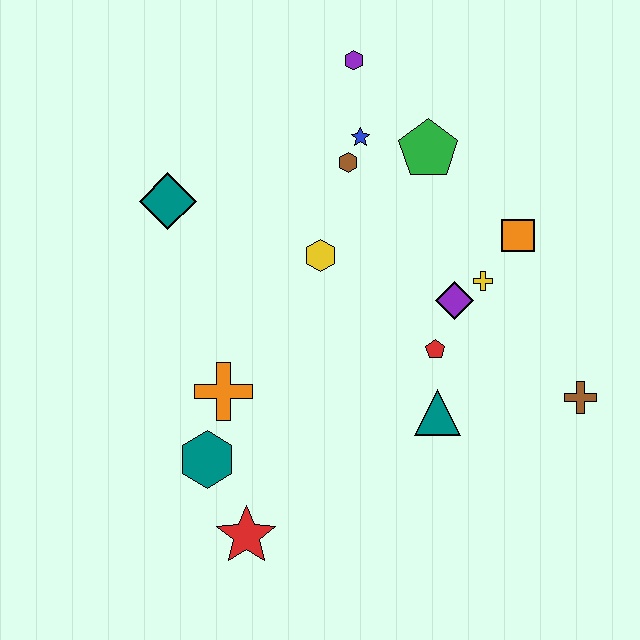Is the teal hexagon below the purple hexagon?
Yes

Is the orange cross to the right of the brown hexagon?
No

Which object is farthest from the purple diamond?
The red star is farthest from the purple diamond.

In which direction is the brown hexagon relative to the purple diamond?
The brown hexagon is above the purple diamond.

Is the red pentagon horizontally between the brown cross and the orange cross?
Yes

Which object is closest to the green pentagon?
The blue star is closest to the green pentagon.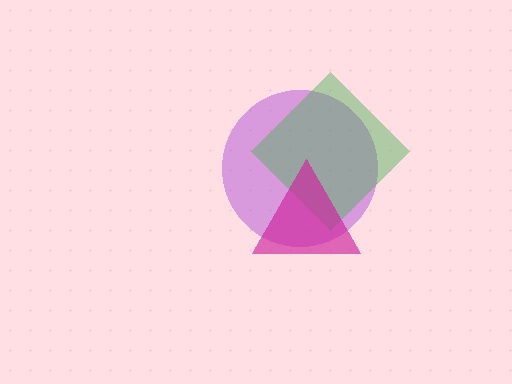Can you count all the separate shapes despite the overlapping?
Yes, there are 3 separate shapes.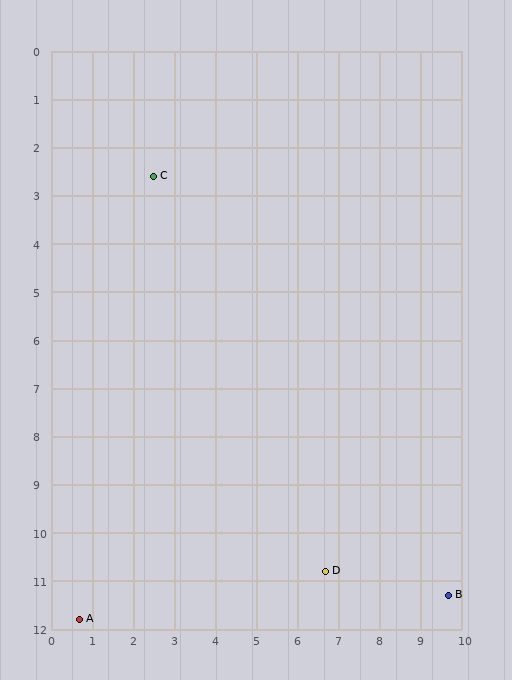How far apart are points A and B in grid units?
Points A and B are about 9.0 grid units apart.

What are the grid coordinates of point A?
Point A is at approximately (0.7, 11.8).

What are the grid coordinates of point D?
Point D is at approximately (6.7, 10.8).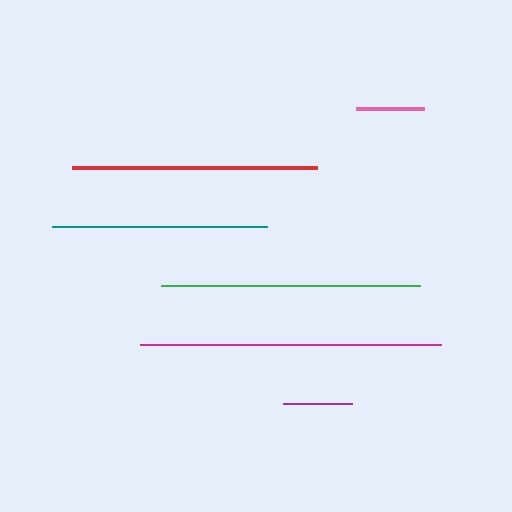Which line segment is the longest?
The magenta line is the longest at approximately 302 pixels.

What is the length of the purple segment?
The purple segment is approximately 69 pixels long.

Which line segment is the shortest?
The pink line is the shortest at approximately 67 pixels.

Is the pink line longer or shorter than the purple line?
The purple line is longer than the pink line.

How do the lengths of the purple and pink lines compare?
The purple and pink lines are approximately the same length.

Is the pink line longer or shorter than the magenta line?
The magenta line is longer than the pink line.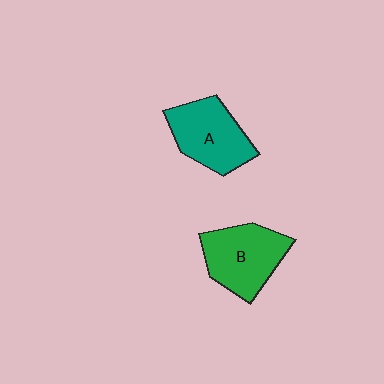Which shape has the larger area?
Shape B (green).